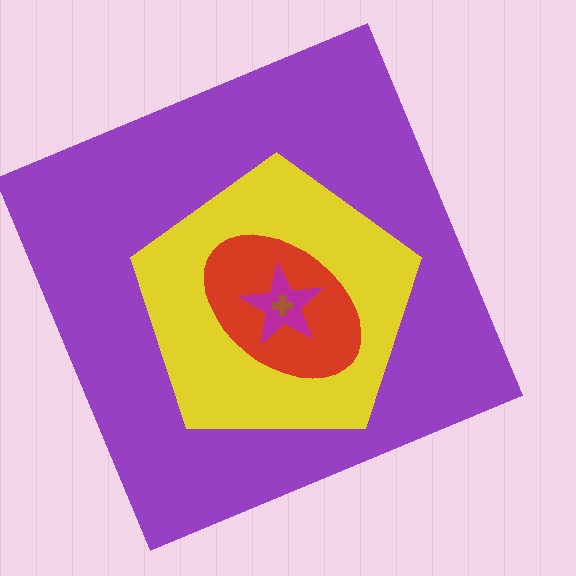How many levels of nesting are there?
5.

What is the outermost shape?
The purple square.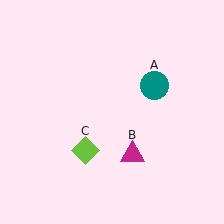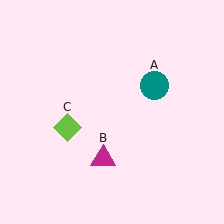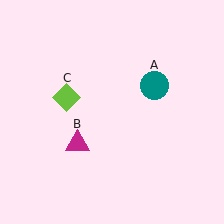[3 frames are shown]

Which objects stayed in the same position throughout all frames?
Teal circle (object A) remained stationary.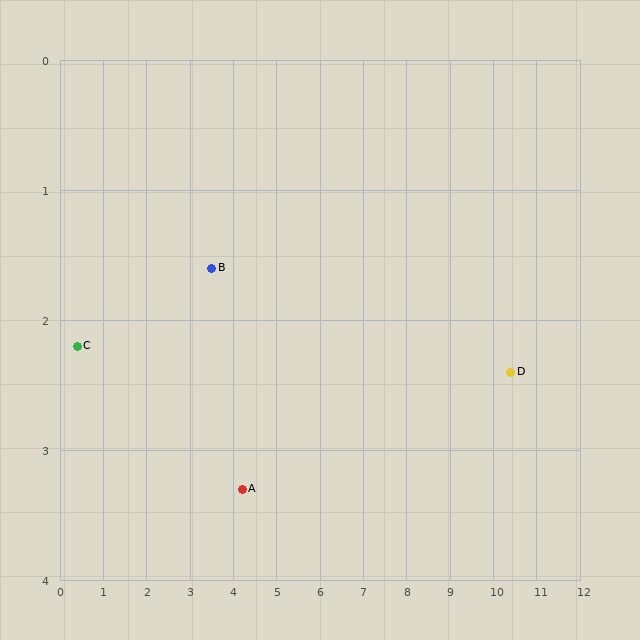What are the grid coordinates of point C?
Point C is at approximately (0.4, 2.2).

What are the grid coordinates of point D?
Point D is at approximately (10.4, 2.4).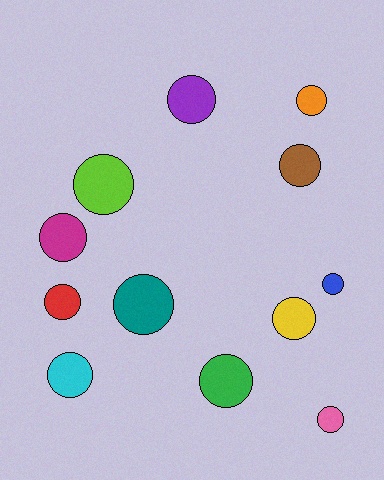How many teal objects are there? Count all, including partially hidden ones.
There is 1 teal object.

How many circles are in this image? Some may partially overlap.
There are 12 circles.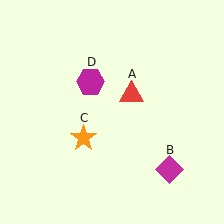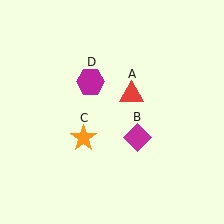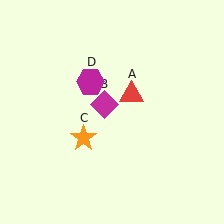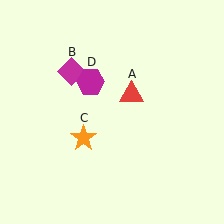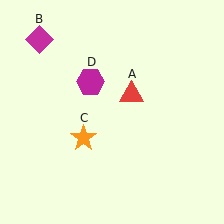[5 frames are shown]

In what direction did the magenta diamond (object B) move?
The magenta diamond (object B) moved up and to the left.